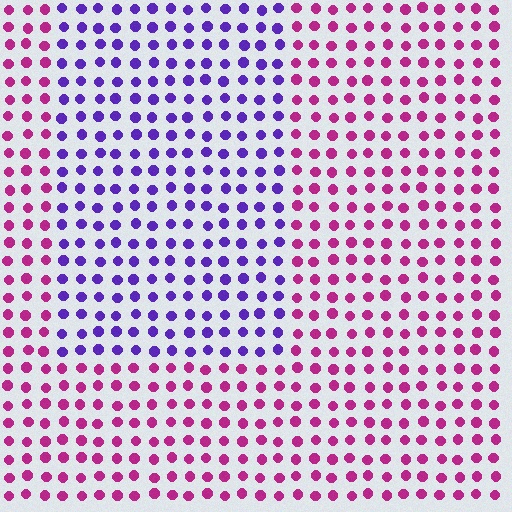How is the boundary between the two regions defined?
The boundary is defined purely by a slight shift in hue (about 57 degrees). Spacing, size, and orientation are identical on both sides.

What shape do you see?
I see a rectangle.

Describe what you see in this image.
The image is filled with small magenta elements in a uniform arrangement. A rectangle-shaped region is visible where the elements are tinted to a slightly different hue, forming a subtle color boundary.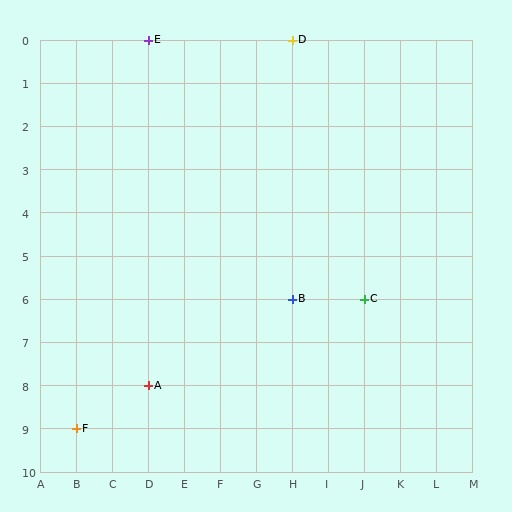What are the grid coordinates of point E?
Point E is at grid coordinates (D, 0).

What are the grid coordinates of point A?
Point A is at grid coordinates (D, 8).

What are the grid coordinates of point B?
Point B is at grid coordinates (H, 6).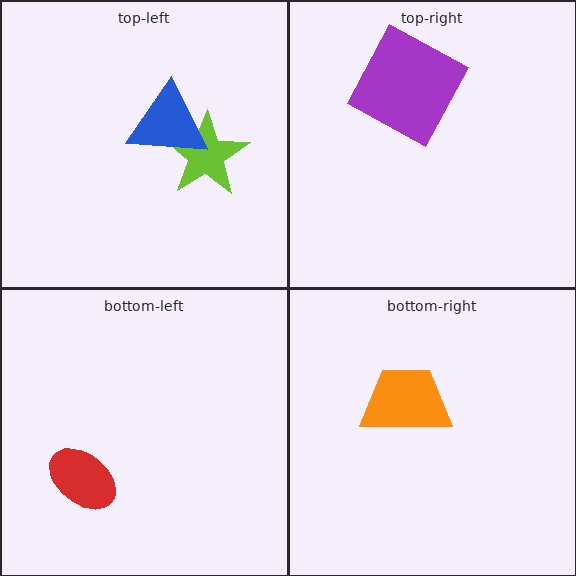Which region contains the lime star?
The top-left region.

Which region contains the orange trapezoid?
The bottom-right region.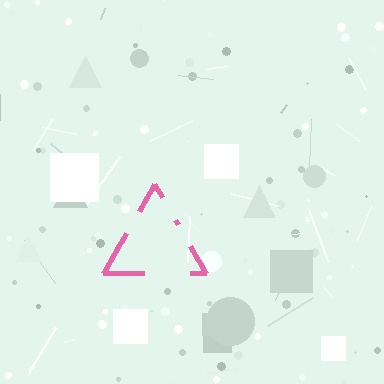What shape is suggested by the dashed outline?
The dashed outline suggests a triangle.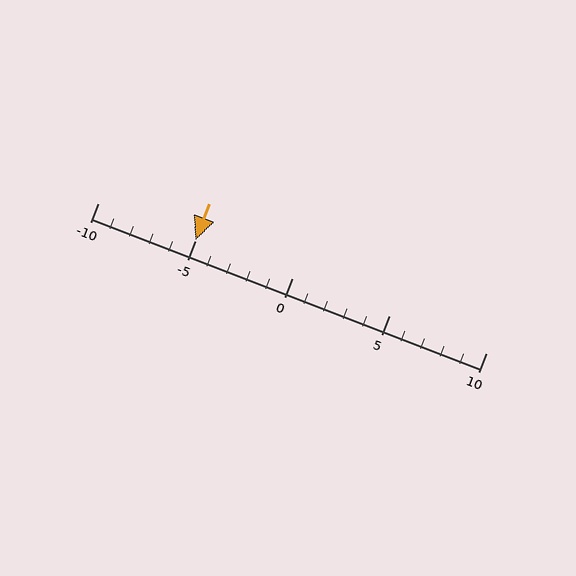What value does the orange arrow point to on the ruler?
The orange arrow points to approximately -5.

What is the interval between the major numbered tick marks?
The major tick marks are spaced 5 units apart.